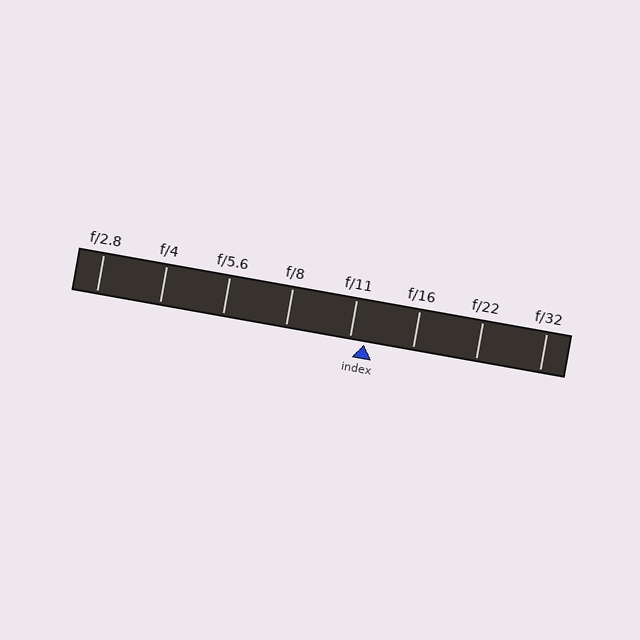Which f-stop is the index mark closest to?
The index mark is closest to f/11.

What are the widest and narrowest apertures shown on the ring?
The widest aperture shown is f/2.8 and the narrowest is f/32.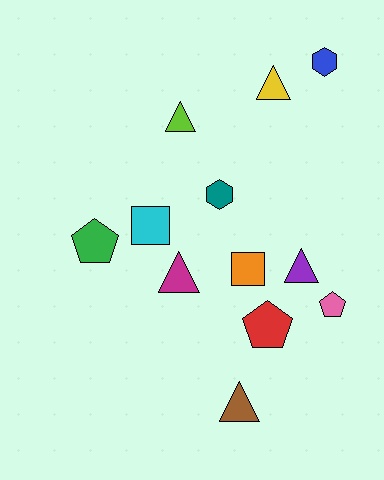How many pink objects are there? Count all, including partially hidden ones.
There is 1 pink object.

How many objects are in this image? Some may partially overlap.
There are 12 objects.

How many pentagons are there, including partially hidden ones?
There are 3 pentagons.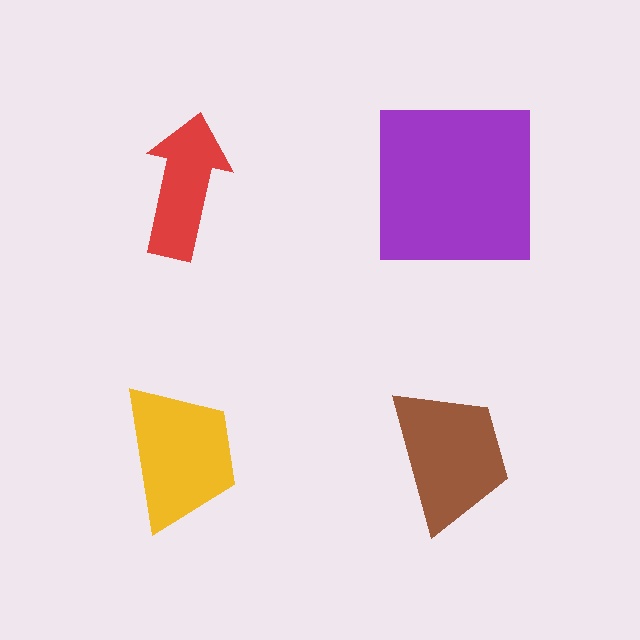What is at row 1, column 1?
A red arrow.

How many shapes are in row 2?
2 shapes.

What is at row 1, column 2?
A purple square.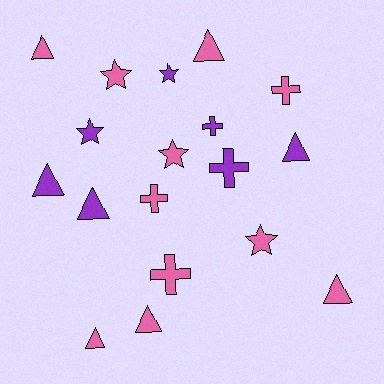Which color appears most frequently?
Pink, with 11 objects.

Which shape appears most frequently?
Triangle, with 8 objects.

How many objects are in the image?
There are 18 objects.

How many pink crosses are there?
There are 3 pink crosses.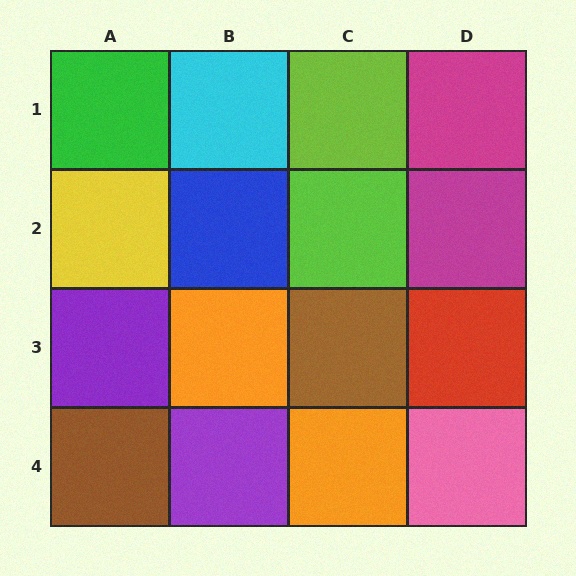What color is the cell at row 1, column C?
Lime.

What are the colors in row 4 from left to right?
Brown, purple, orange, pink.